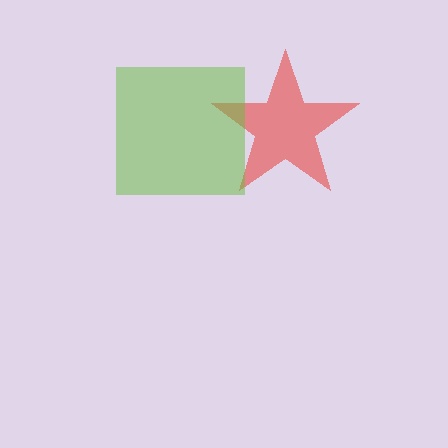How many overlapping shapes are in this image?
There are 2 overlapping shapes in the image.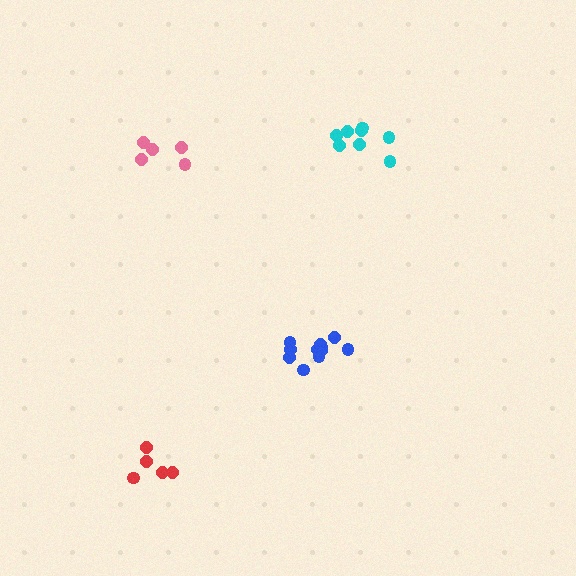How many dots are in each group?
Group 1: 5 dots, Group 2: 11 dots, Group 3: 8 dots, Group 4: 5 dots (29 total).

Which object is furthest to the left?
The red cluster is leftmost.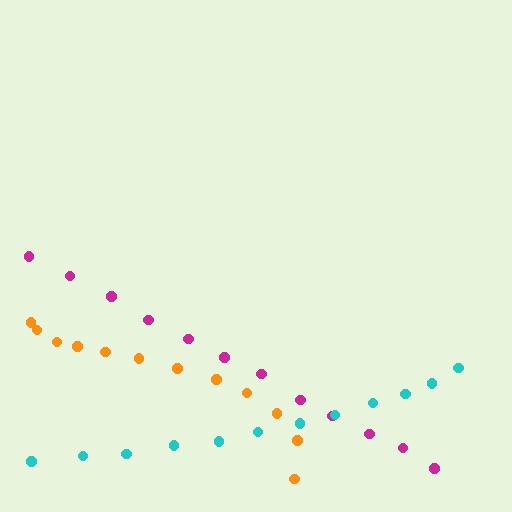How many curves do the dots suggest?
There are 3 distinct paths.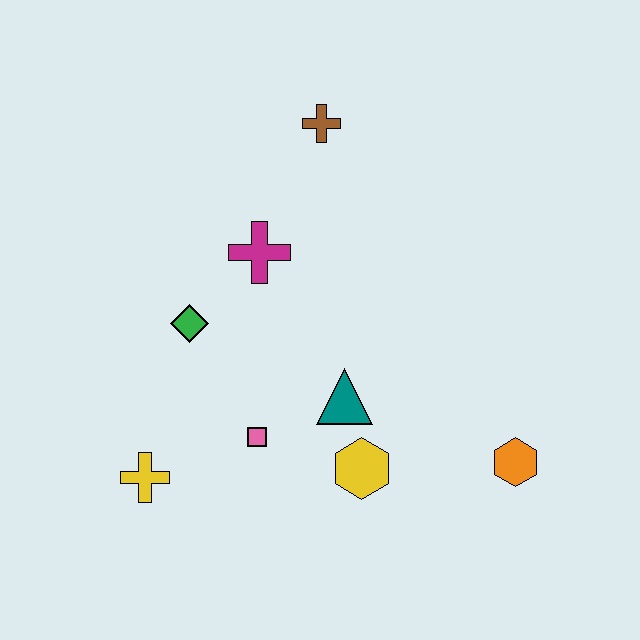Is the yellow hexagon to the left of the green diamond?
No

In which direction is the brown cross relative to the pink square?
The brown cross is above the pink square.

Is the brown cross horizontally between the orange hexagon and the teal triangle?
No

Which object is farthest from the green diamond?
The orange hexagon is farthest from the green diamond.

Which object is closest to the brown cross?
The magenta cross is closest to the brown cross.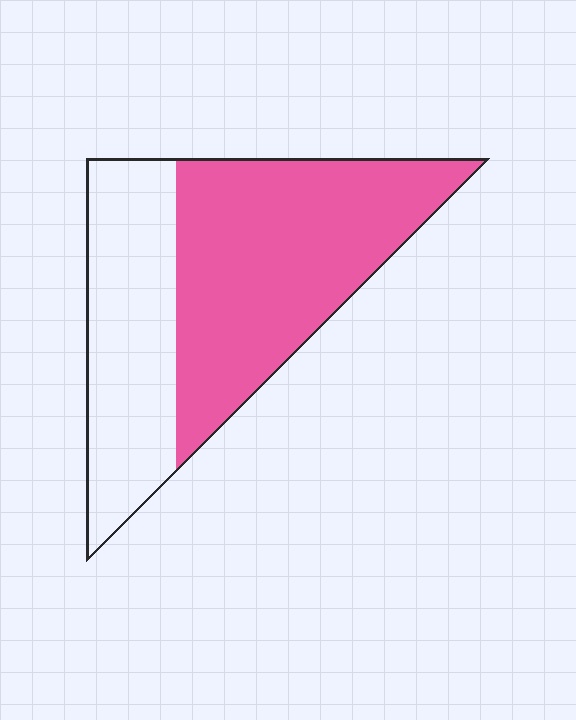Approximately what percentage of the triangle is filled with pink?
Approximately 60%.